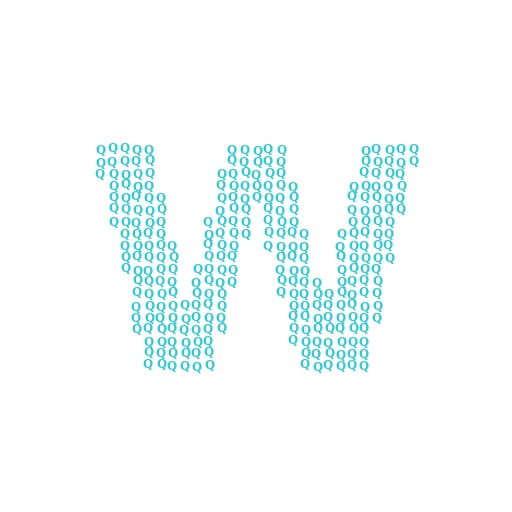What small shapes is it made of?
It is made of small letter Q's.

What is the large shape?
The large shape is the letter W.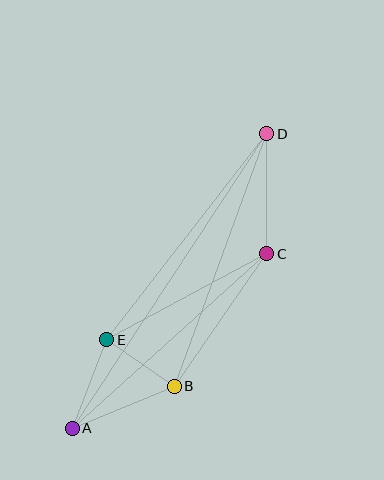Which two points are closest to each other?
Points B and E are closest to each other.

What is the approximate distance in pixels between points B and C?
The distance between B and C is approximately 161 pixels.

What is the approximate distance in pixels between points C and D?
The distance between C and D is approximately 120 pixels.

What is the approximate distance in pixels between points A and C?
The distance between A and C is approximately 261 pixels.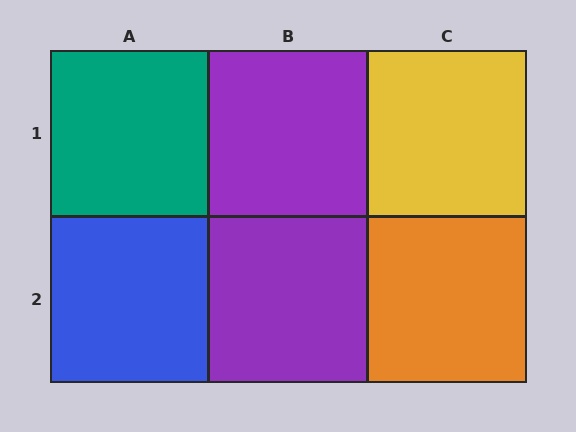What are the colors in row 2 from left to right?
Blue, purple, orange.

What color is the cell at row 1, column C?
Yellow.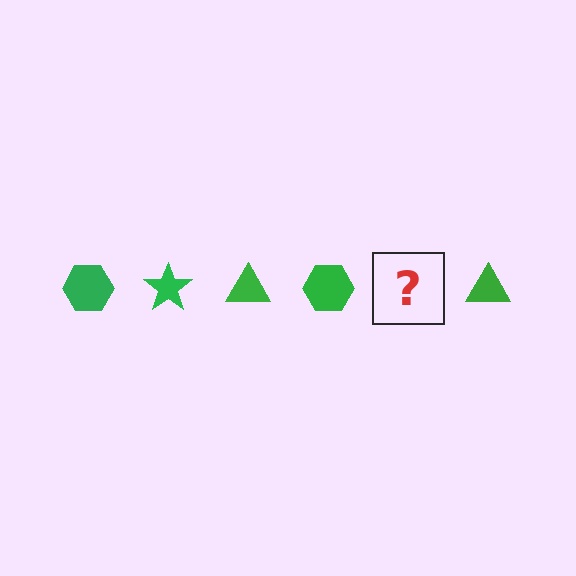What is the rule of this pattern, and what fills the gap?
The rule is that the pattern cycles through hexagon, star, triangle shapes in green. The gap should be filled with a green star.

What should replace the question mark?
The question mark should be replaced with a green star.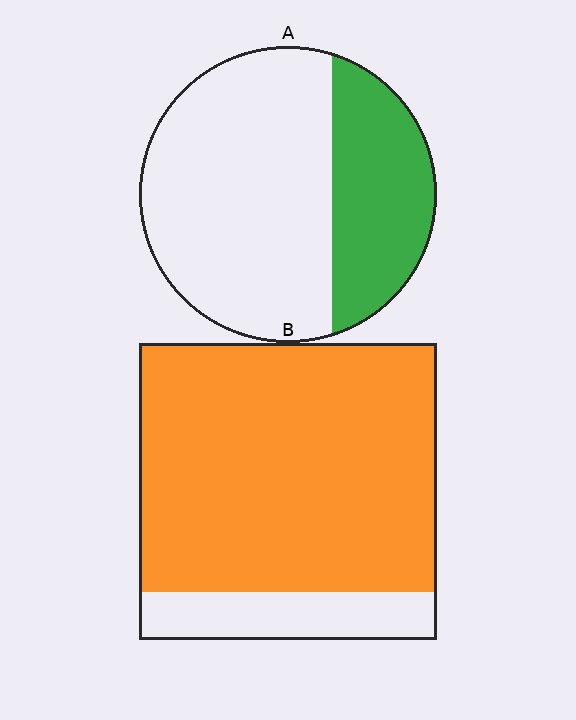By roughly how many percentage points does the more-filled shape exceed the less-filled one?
By roughly 50 percentage points (B over A).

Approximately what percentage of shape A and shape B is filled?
A is approximately 30% and B is approximately 85%.